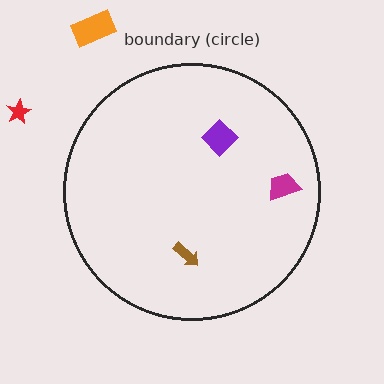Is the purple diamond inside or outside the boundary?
Inside.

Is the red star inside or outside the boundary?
Outside.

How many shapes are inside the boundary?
3 inside, 2 outside.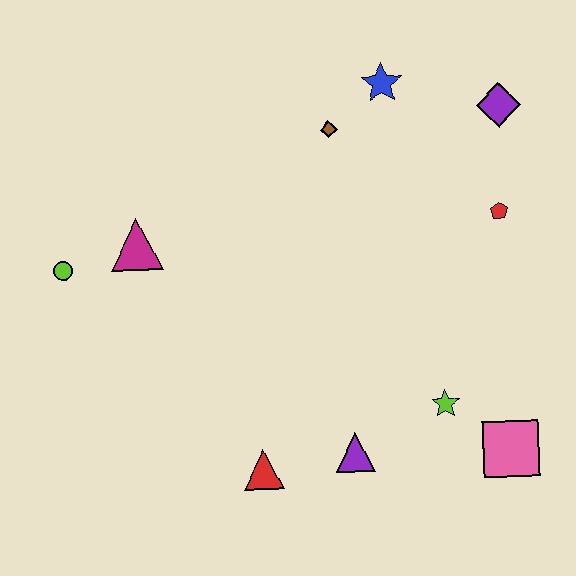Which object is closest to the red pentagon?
The purple diamond is closest to the red pentagon.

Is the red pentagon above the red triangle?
Yes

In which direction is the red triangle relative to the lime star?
The red triangle is to the left of the lime star.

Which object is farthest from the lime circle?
The pink square is farthest from the lime circle.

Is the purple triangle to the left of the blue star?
Yes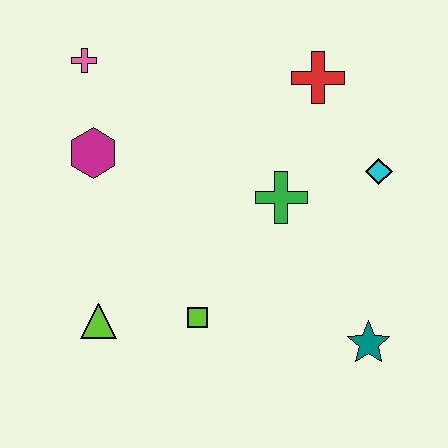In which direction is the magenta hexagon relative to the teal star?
The magenta hexagon is to the left of the teal star.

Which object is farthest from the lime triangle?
The red cross is farthest from the lime triangle.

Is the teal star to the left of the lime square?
No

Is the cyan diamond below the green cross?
No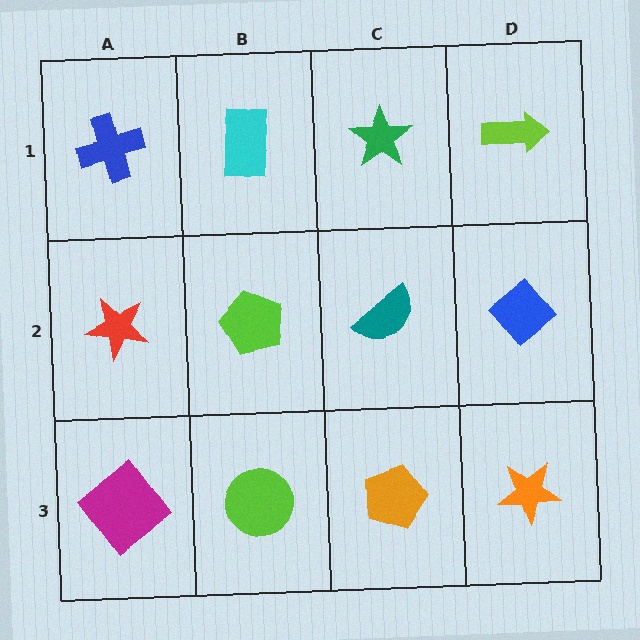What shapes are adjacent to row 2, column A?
A blue cross (row 1, column A), a magenta diamond (row 3, column A), a lime pentagon (row 2, column B).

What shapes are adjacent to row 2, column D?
A lime arrow (row 1, column D), an orange star (row 3, column D), a teal semicircle (row 2, column C).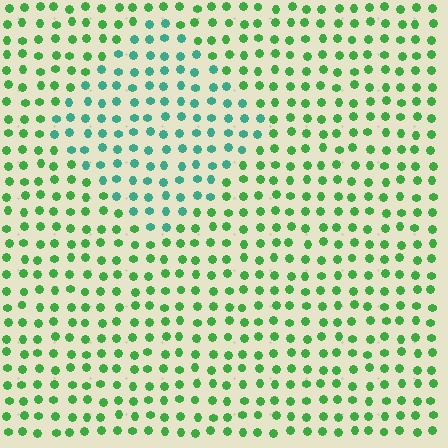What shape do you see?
I see a diamond.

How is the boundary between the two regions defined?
The boundary is defined purely by a slight shift in hue (about 40 degrees). Spacing, size, and orientation are identical on both sides.